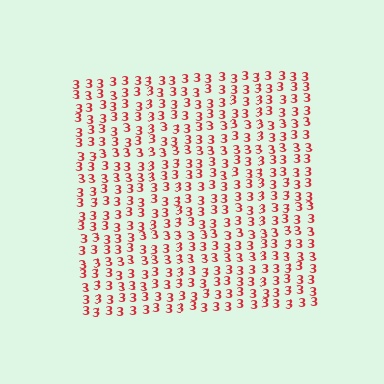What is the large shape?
The large shape is a square.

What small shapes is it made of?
It is made of small digit 3's.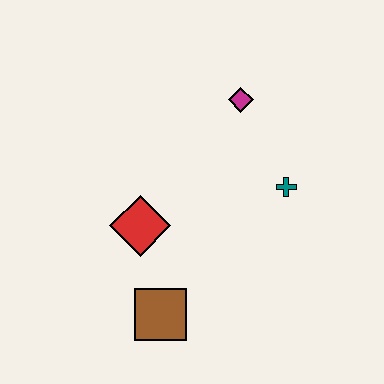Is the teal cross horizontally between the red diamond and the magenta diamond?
No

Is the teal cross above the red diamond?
Yes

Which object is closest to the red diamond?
The brown square is closest to the red diamond.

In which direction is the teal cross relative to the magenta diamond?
The teal cross is below the magenta diamond.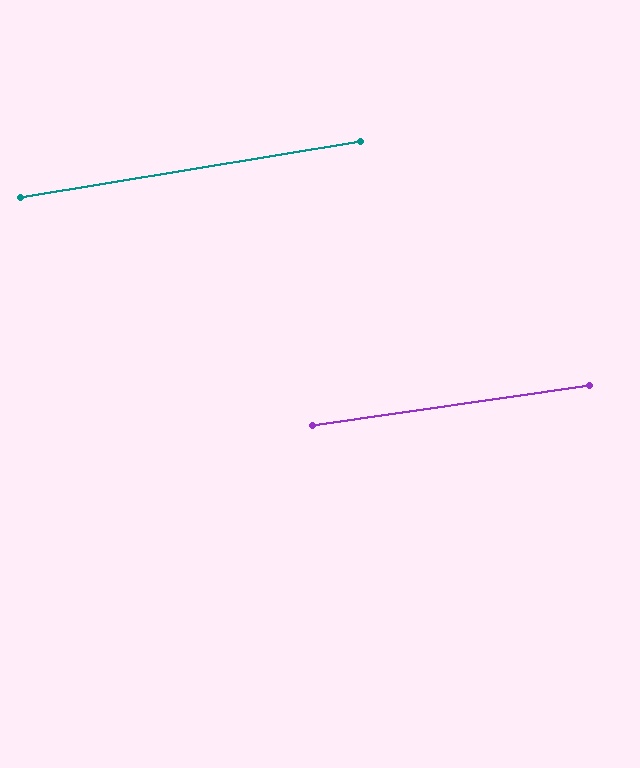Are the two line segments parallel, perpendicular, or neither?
Parallel — their directions differ by only 1.0°.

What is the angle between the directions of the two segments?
Approximately 1 degree.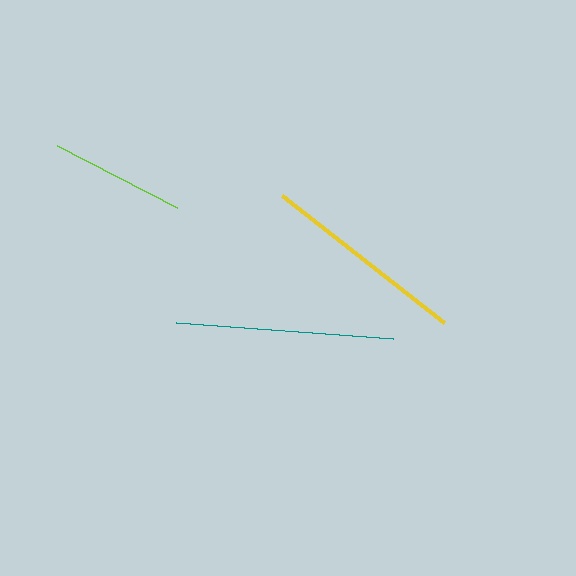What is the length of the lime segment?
The lime segment is approximately 135 pixels long.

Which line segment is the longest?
The teal line is the longest at approximately 217 pixels.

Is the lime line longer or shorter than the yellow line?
The yellow line is longer than the lime line.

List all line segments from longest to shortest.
From longest to shortest: teal, yellow, lime.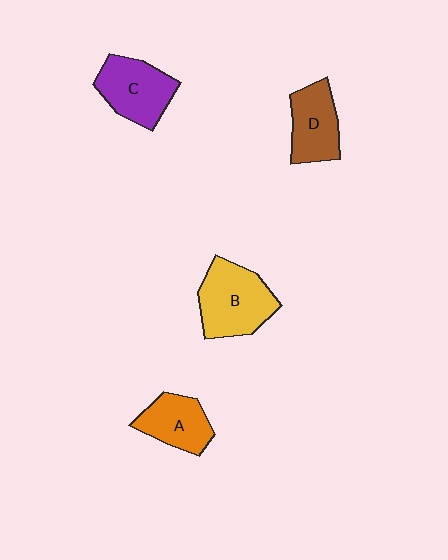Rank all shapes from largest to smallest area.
From largest to smallest: B (yellow), C (purple), D (brown), A (orange).